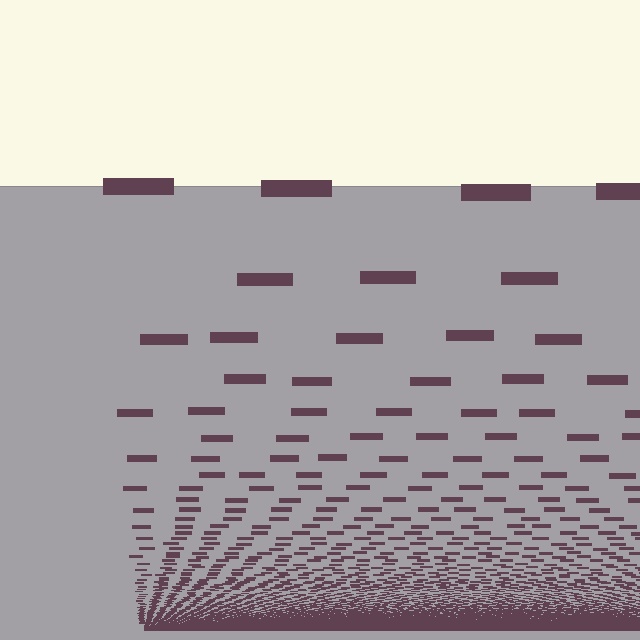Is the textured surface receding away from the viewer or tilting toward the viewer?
The surface appears to tilt toward the viewer. Texture elements get larger and sparser toward the top.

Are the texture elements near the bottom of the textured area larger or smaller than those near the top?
Smaller. The gradient is inverted — elements near the bottom are smaller and denser.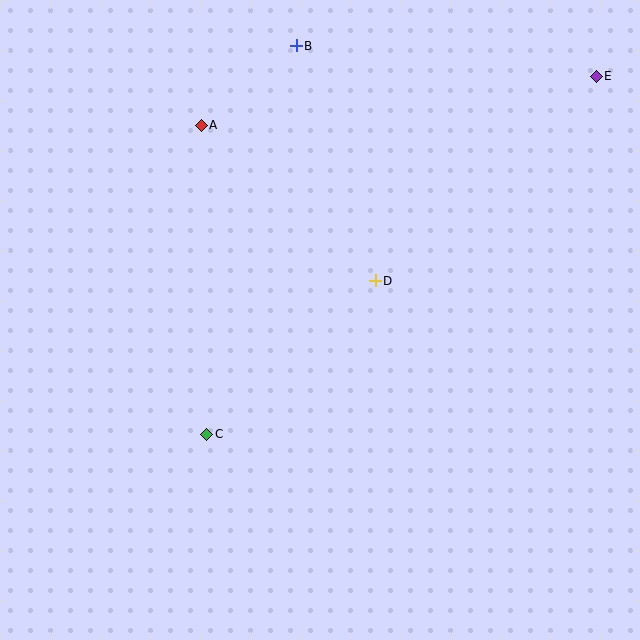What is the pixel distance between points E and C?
The distance between E and C is 529 pixels.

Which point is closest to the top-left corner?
Point A is closest to the top-left corner.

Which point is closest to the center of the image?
Point D at (375, 281) is closest to the center.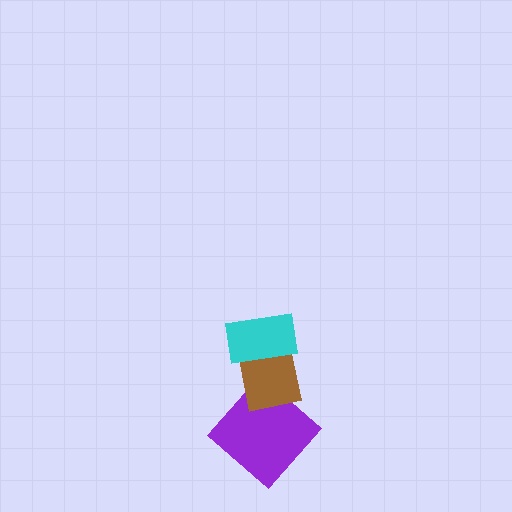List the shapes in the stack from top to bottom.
From top to bottom: the cyan rectangle, the brown square, the purple diamond.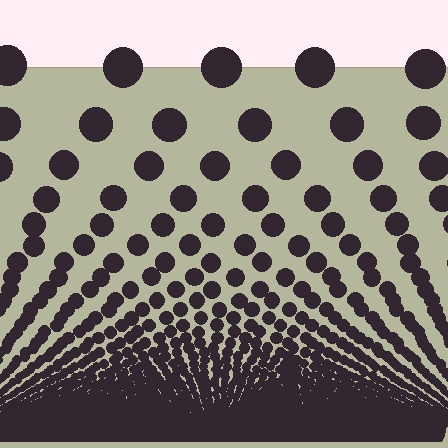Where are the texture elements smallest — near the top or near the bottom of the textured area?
Near the bottom.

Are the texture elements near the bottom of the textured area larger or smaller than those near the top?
Smaller. The gradient is inverted — elements near the bottom are smaller and denser.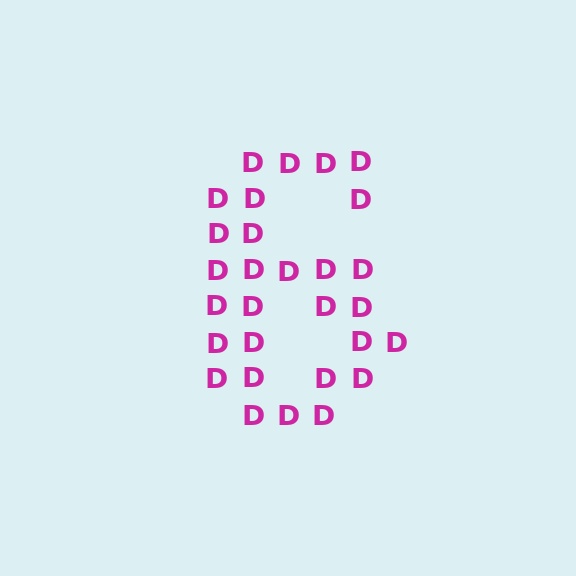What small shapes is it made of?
It is made of small letter D's.